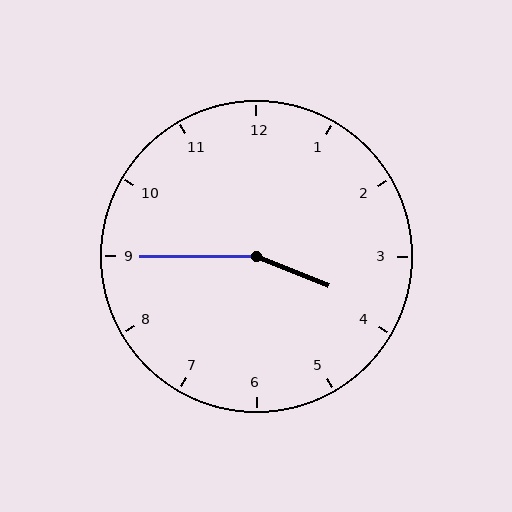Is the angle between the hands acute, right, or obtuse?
It is obtuse.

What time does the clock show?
3:45.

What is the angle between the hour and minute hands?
Approximately 158 degrees.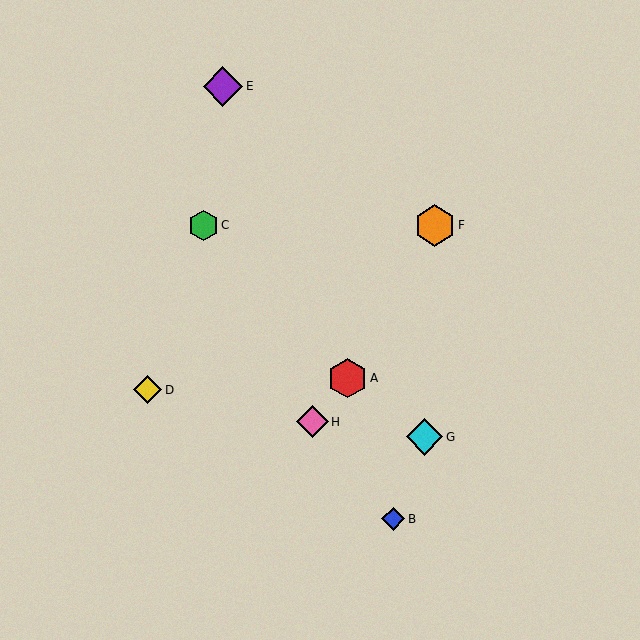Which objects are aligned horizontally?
Objects C, F are aligned horizontally.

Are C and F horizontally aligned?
Yes, both are at y≈226.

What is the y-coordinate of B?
Object B is at y≈519.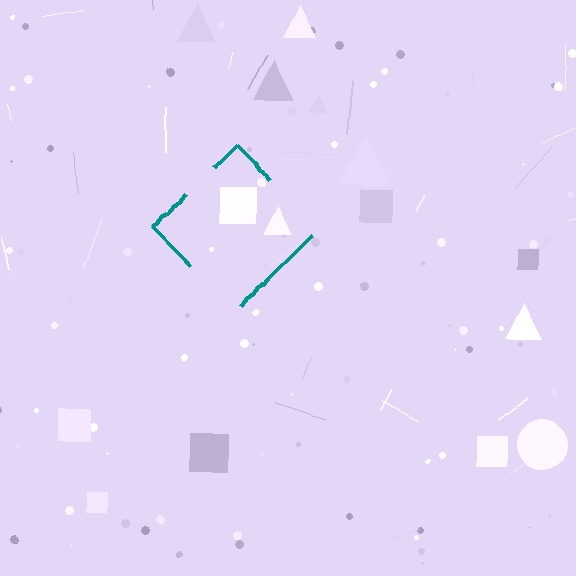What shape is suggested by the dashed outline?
The dashed outline suggests a diamond.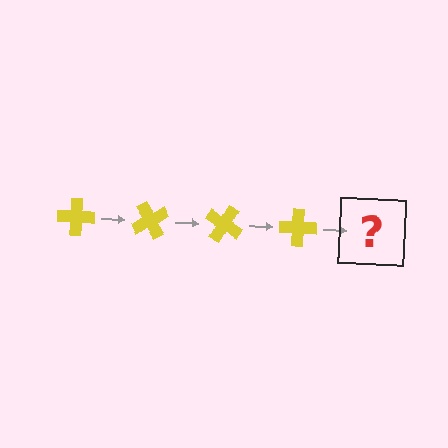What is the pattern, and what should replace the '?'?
The pattern is that the cross rotates 60 degrees each step. The '?' should be a yellow cross rotated 240 degrees.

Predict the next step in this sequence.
The next step is a yellow cross rotated 240 degrees.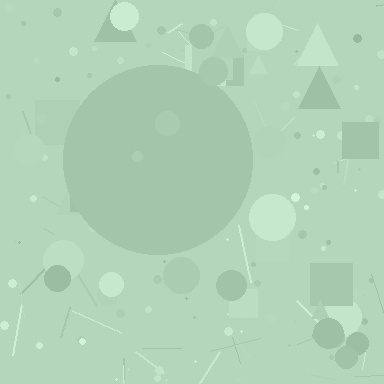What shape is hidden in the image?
A circle is hidden in the image.